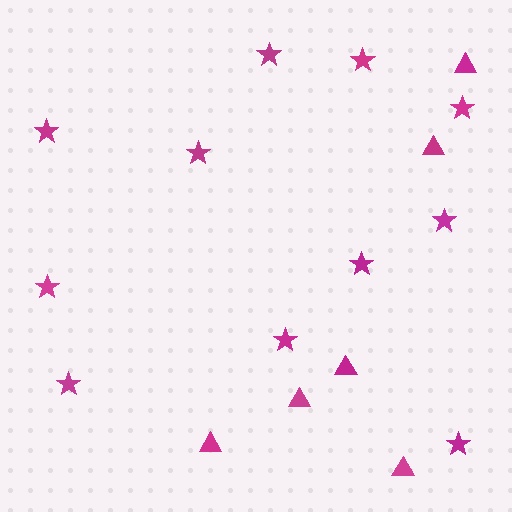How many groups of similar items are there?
There are 2 groups: one group of triangles (6) and one group of stars (11).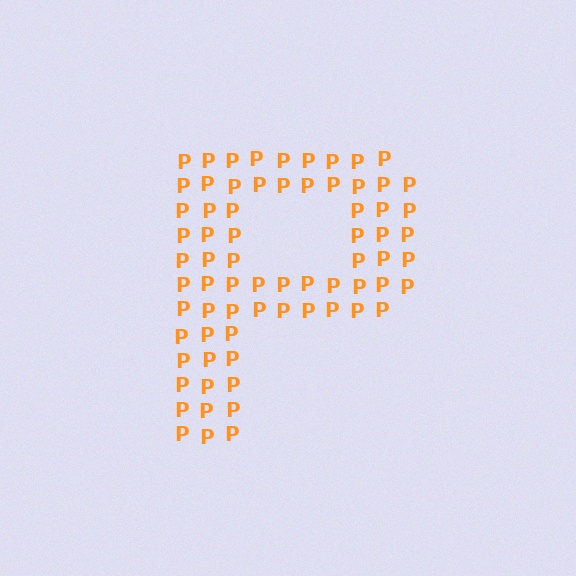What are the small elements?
The small elements are letter P's.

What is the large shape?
The large shape is the letter P.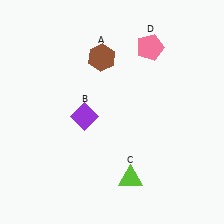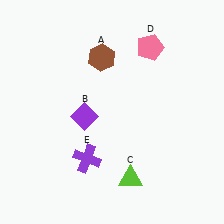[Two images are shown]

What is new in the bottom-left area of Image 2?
A purple cross (E) was added in the bottom-left area of Image 2.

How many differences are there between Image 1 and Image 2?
There is 1 difference between the two images.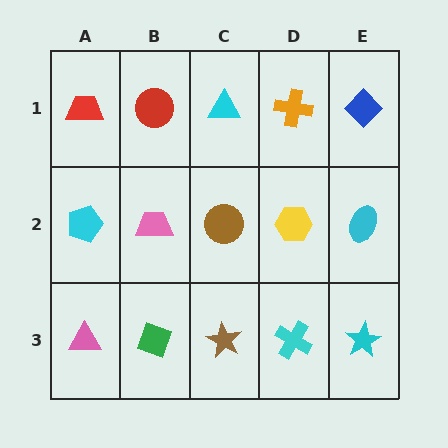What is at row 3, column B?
A green diamond.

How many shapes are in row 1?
5 shapes.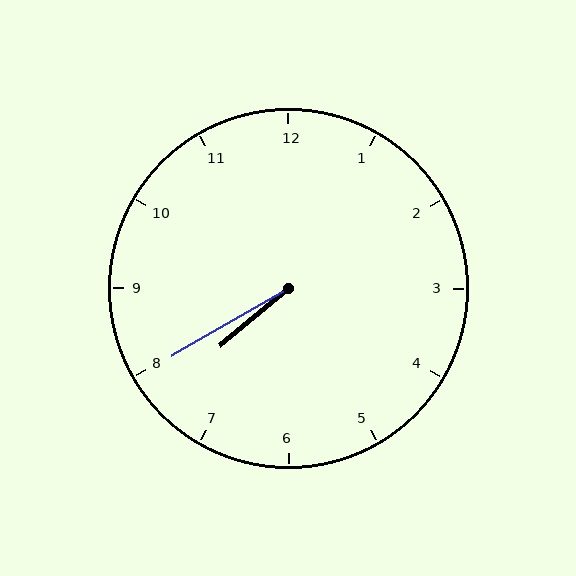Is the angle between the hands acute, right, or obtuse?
It is acute.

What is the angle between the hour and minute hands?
Approximately 10 degrees.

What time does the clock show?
7:40.